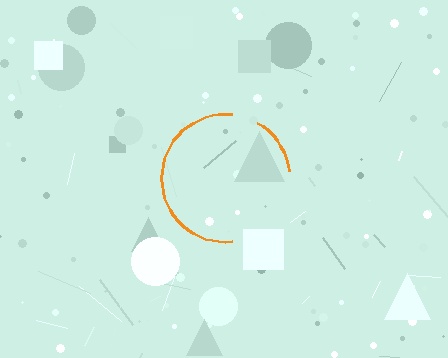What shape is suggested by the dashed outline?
The dashed outline suggests a circle.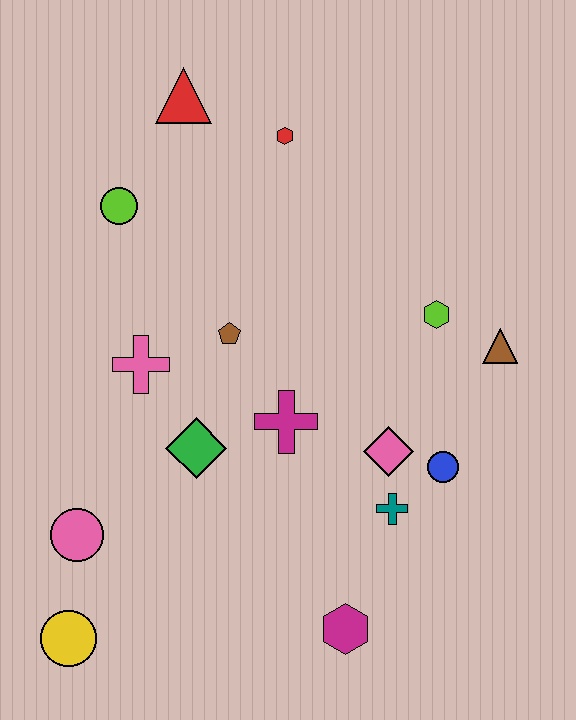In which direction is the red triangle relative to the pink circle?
The red triangle is above the pink circle.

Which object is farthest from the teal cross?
The red triangle is farthest from the teal cross.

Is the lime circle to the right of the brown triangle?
No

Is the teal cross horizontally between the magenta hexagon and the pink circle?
No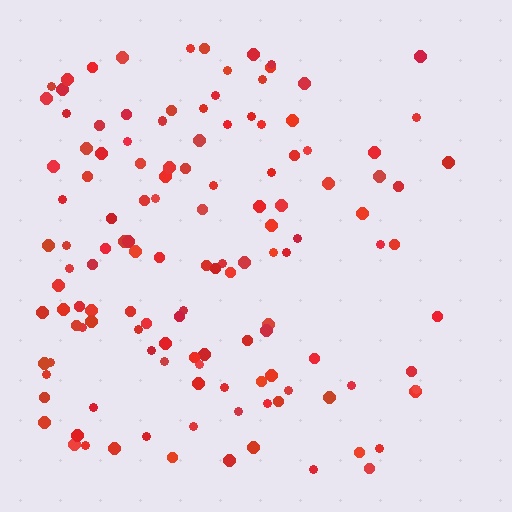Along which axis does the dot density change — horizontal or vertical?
Horizontal.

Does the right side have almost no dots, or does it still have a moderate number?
Still a moderate number, just noticeably fewer than the left.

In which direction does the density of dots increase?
From right to left, with the left side densest.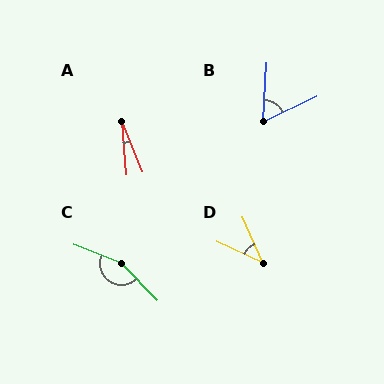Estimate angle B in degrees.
Approximately 61 degrees.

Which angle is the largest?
C, at approximately 156 degrees.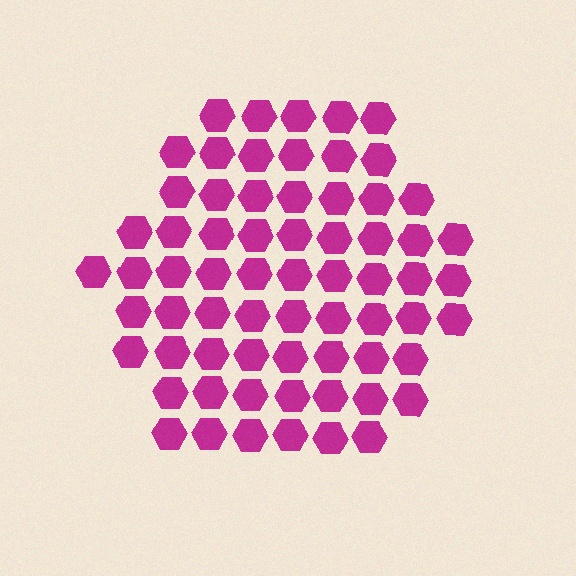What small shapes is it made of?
It is made of small hexagons.